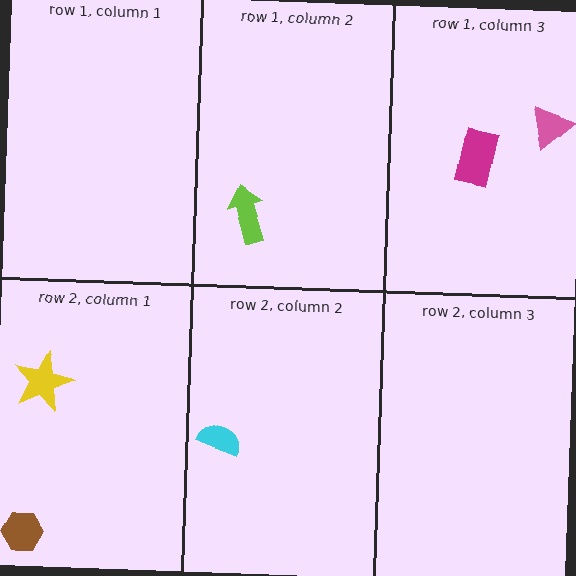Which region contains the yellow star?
The row 2, column 1 region.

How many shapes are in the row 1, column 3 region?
2.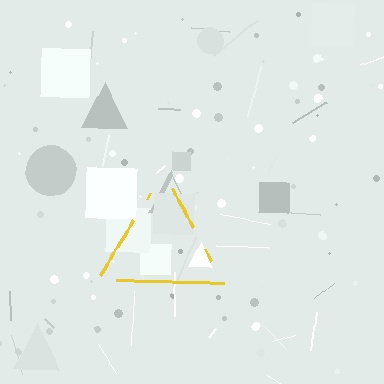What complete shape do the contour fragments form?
The contour fragments form a triangle.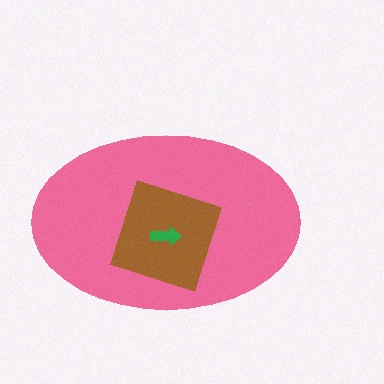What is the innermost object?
The green arrow.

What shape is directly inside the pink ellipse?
The brown diamond.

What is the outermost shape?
The pink ellipse.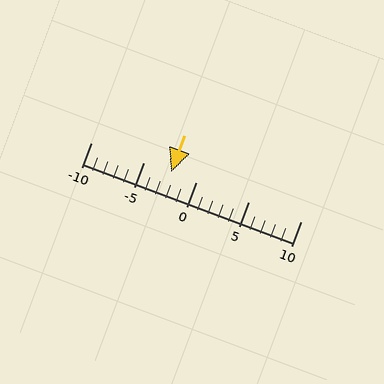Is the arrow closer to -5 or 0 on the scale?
The arrow is closer to 0.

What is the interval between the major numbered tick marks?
The major tick marks are spaced 5 units apart.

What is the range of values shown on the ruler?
The ruler shows values from -10 to 10.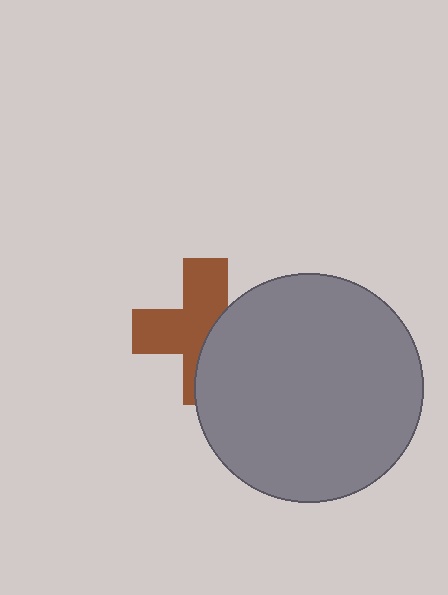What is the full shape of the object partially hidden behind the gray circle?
The partially hidden object is a brown cross.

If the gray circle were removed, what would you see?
You would see the complete brown cross.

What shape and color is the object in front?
The object in front is a gray circle.